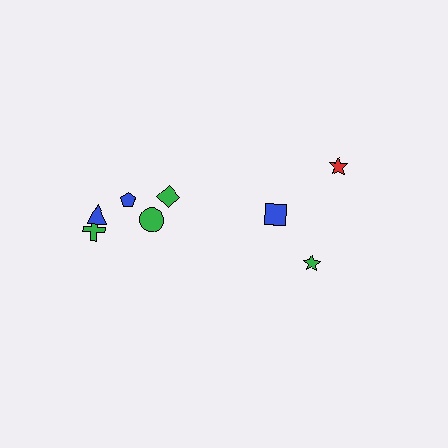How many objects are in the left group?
There are 5 objects.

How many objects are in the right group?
There are 3 objects.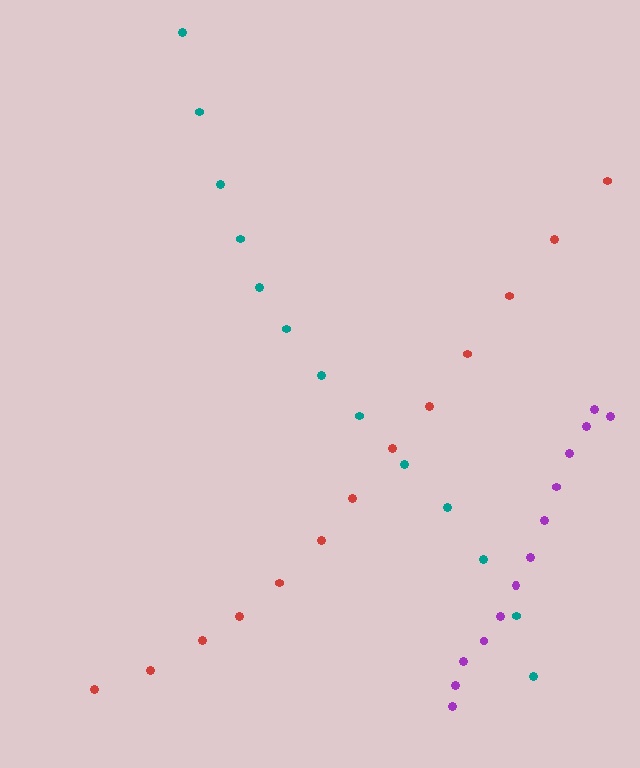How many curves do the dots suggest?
There are 3 distinct paths.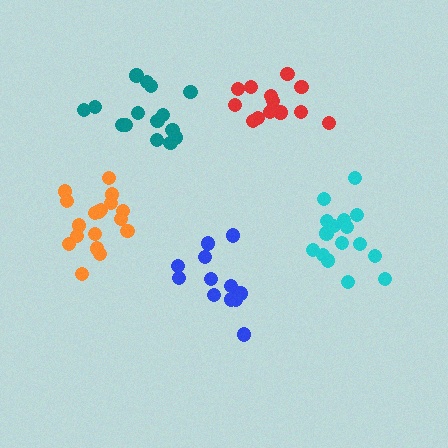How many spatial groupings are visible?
There are 5 spatial groupings.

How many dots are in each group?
Group 1: 14 dots, Group 2: 15 dots, Group 3: 12 dots, Group 4: 16 dots, Group 5: 18 dots (75 total).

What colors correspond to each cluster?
The clusters are colored: red, teal, blue, cyan, orange.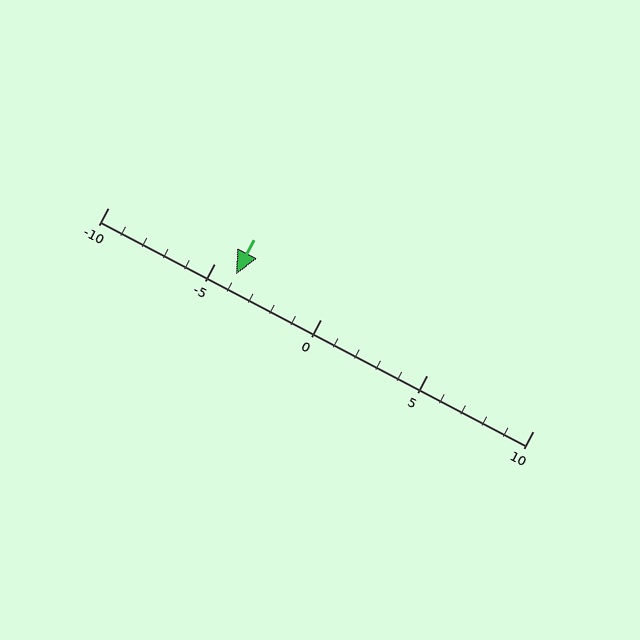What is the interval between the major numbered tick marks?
The major tick marks are spaced 5 units apart.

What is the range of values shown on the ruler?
The ruler shows values from -10 to 10.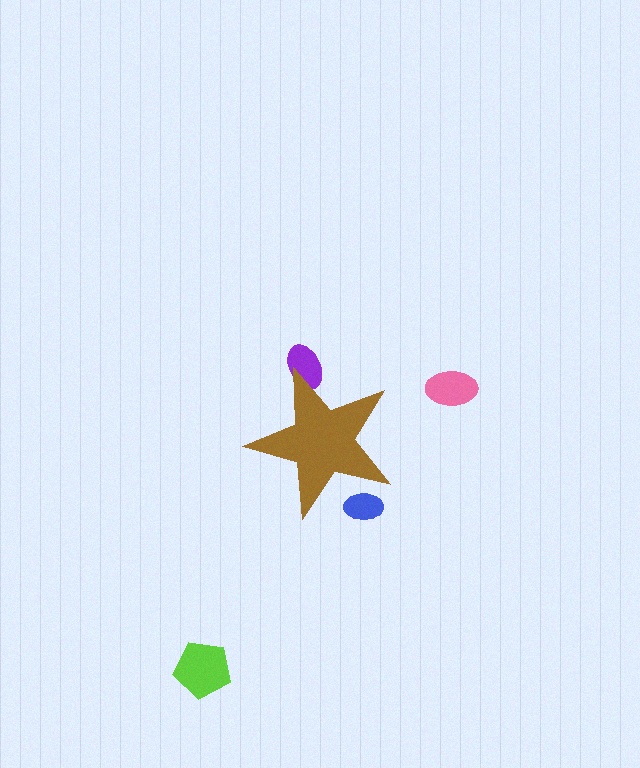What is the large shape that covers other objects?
A brown star.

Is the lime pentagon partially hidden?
No, the lime pentagon is fully visible.